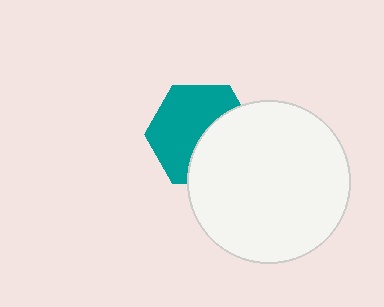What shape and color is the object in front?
The object in front is a white circle.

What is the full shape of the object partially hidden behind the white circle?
The partially hidden object is a teal hexagon.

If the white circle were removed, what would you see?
You would see the complete teal hexagon.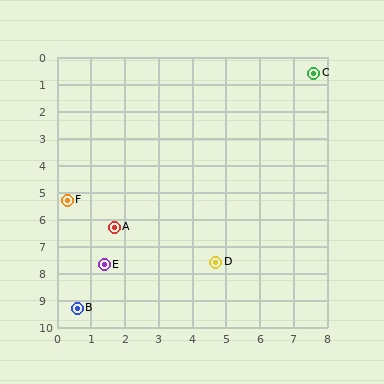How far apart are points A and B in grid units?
Points A and B are about 3.2 grid units apart.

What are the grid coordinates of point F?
Point F is at approximately (0.3, 5.3).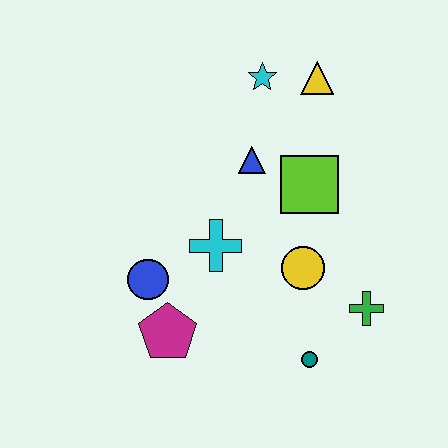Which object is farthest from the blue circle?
The yellow triangle is farthest from the blue circle.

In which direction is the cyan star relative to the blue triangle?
The cyan star is above the blue triangle.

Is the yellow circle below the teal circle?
No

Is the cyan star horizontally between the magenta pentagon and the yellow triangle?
Yes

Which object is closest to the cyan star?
The yellow triangle is closest to the cyan star.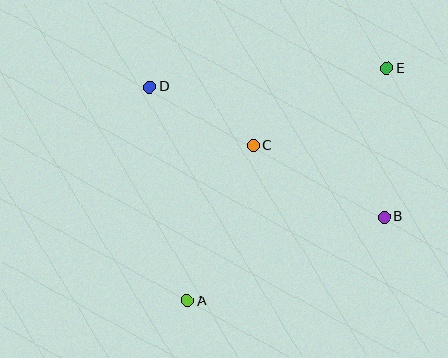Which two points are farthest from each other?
Points A and E are farthest from each other.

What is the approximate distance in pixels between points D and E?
The distance between D and E is approximately 238 pixels.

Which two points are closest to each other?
Points C and D are closest to each other.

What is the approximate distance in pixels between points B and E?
The distance between B and E is approximately 149 pixels.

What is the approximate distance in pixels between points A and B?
The distance between A and B is approximately 214 pixels.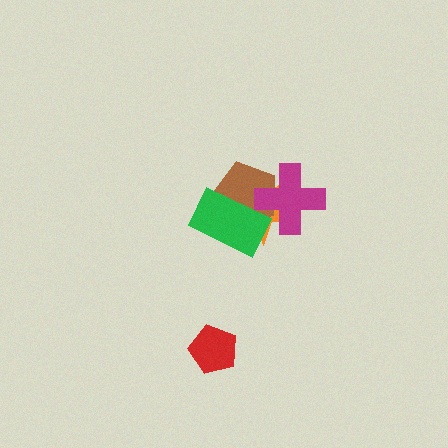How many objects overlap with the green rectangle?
2 objects overlap with the green rectangle.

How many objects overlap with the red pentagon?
0 objects overlap with the red pentagon.